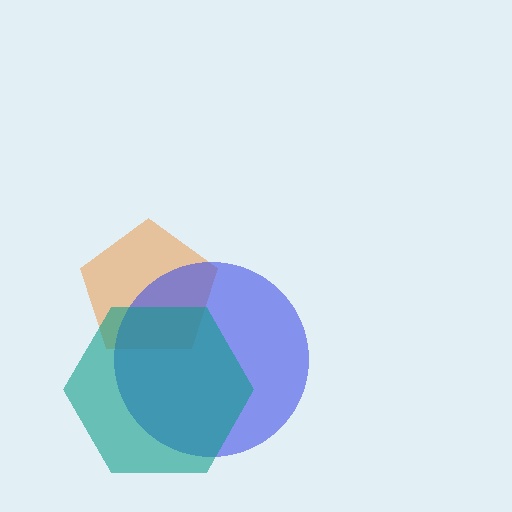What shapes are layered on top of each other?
The layered shapes are: an orange pentagon, a blue circle, a teal hexagon.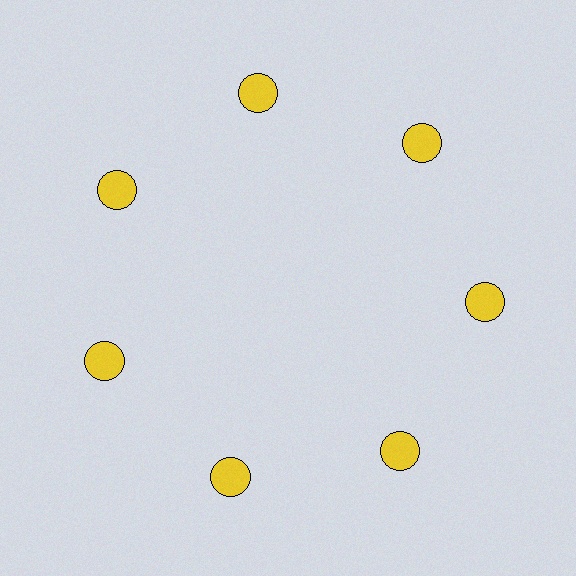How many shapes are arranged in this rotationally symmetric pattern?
There are 7 shapes, arranged in 7 groups of 1.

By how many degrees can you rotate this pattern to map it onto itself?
The pattern maps onto itself every 51 degrees of rotation.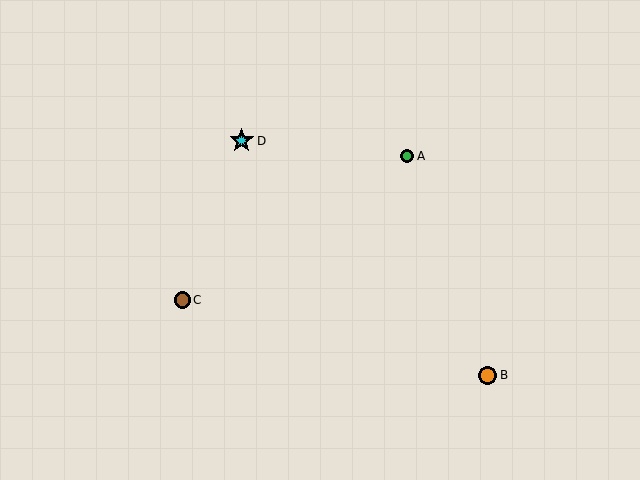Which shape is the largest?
The cyan star (labeled D) is the largest.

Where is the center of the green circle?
The center of the green circle is at (407, 156).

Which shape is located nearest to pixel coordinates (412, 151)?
The green circle (labeled A) at (407, 156) is nearest to that location.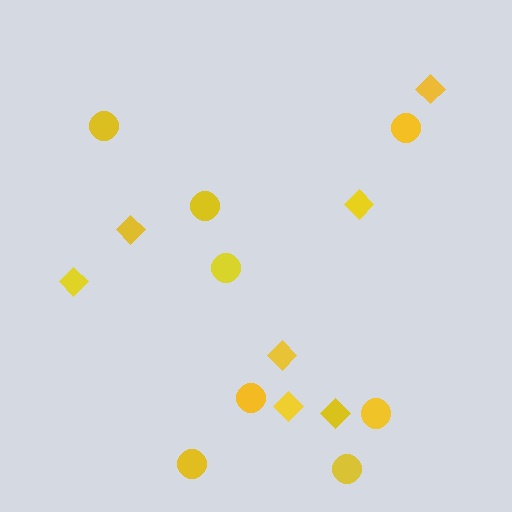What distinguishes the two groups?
There are 2 groups: one group of circles (8) and one group of diamonds (7).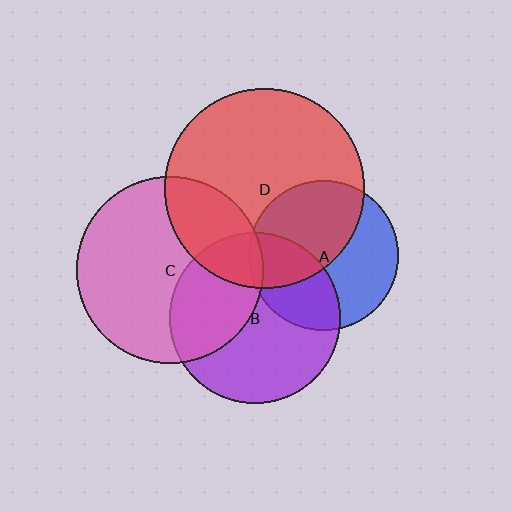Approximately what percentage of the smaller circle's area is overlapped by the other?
Approximately 25%.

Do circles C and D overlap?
Yes.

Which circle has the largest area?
Circle D (red).